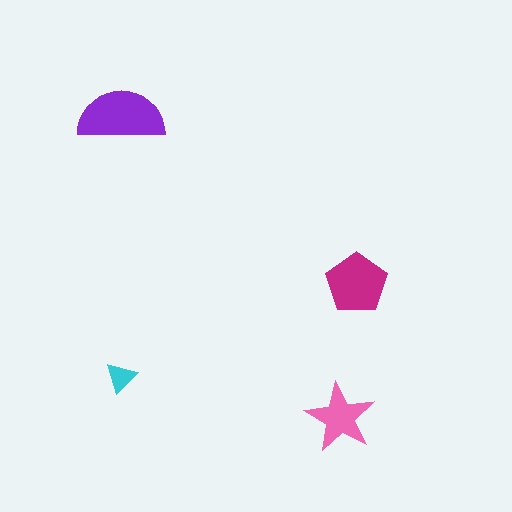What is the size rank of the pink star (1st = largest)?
3rd.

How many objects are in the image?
There are 4 objects in the image.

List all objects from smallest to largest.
The cyan triangle, the pink star, the magenta pentagon, the purple semicircle.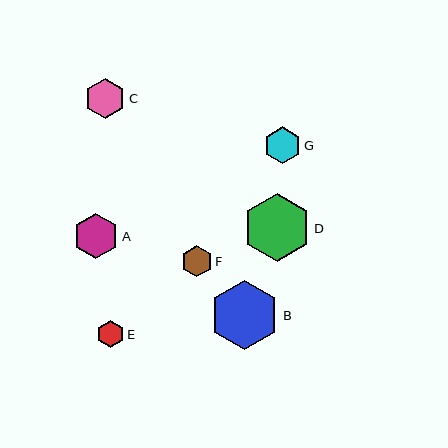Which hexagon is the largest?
Hexagon B is the largest with a size of approximately 70 pixels.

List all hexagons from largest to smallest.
From largest to smallest: B, D, A, C, G, F, E.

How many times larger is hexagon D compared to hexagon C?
Hexagon D is approximately 1.7 times the size of hexagon C.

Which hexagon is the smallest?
Hexagon E is the smallest with a size of approximately 27 pixels.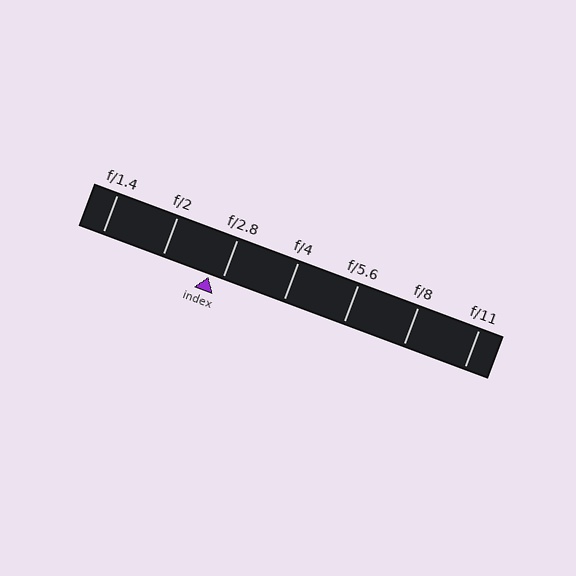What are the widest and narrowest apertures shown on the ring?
The widest aperture shown is f/1.4 and the narrowest is f/11.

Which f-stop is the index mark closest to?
The index mark is closest to f/2.8.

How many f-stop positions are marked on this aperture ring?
There are 7 f-stop positions marked.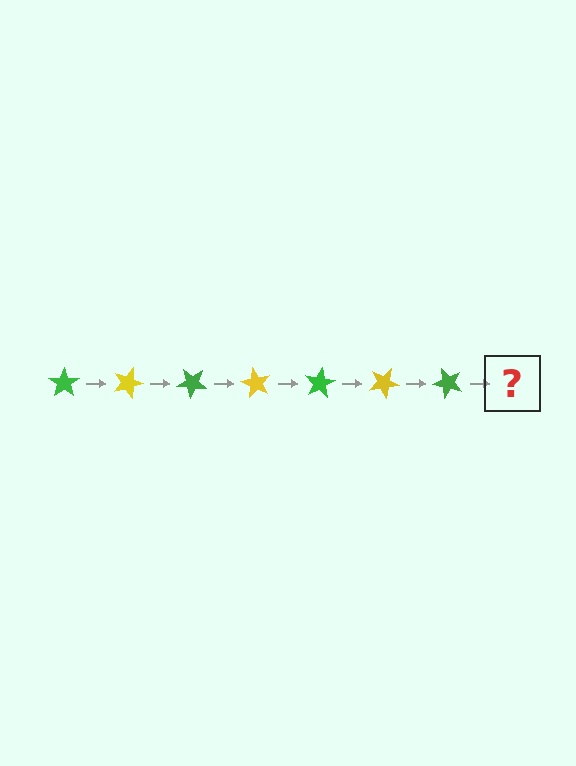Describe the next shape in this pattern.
It should be a yellow star, rotated 140 degrees from the start.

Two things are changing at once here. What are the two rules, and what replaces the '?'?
The two rules are that it rotates 20 degrees each step and the color cycles through green and yellow. The '?' should be a yellow star, rotated 140 degrees from the start.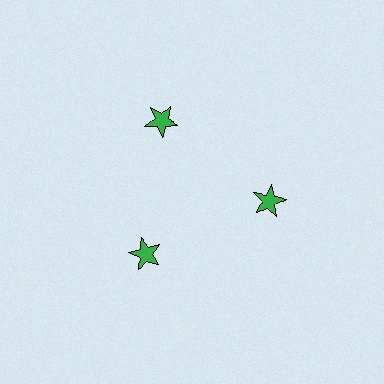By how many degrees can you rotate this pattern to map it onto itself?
The pattern maps onto itself every 120 degrees of rotation.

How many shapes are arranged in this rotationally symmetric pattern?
There are 3 shapes, arranged in 3 groups of 1.